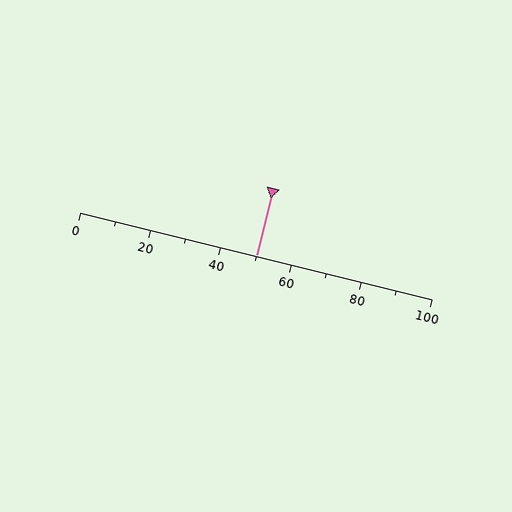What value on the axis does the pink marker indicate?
The marker indicates approximately 50.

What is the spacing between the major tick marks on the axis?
The major ticks are spaced 20 apart.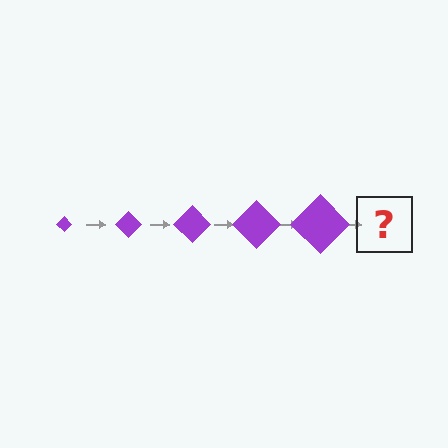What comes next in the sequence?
The next element should be a purple diamond, larger than the previous one.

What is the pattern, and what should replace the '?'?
The pattern is that the diamond gets progressively larger each step. The '?' should be a purple diamond, larger than the previous one.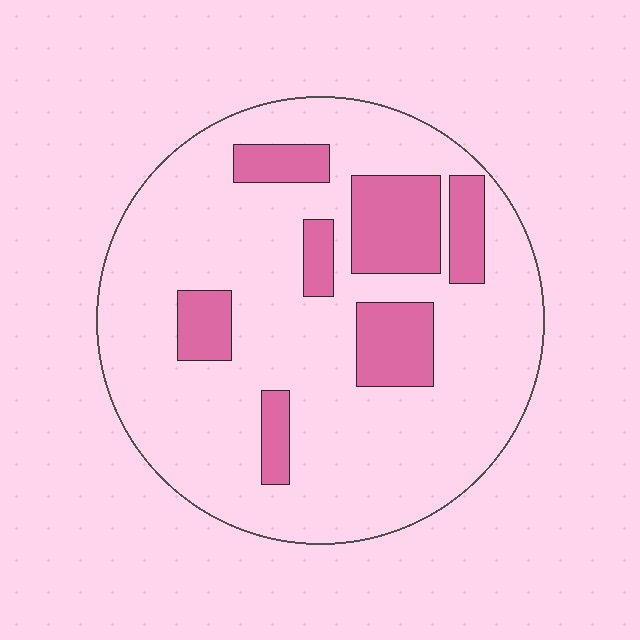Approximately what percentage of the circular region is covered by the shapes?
Approximately 20%.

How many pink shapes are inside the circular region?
7.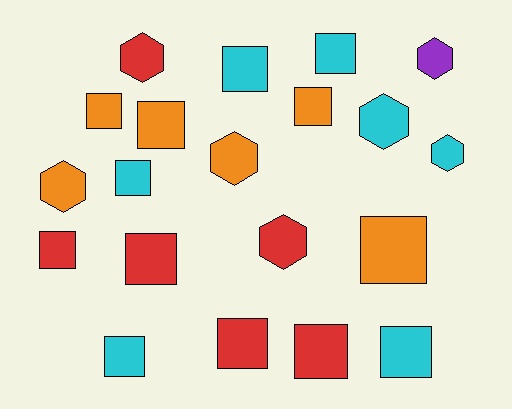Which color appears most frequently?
Cyan, with 7 objects.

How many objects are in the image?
There are 20 objects.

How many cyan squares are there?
There are 5 cyan squares.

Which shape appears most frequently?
Square, with 13 objects.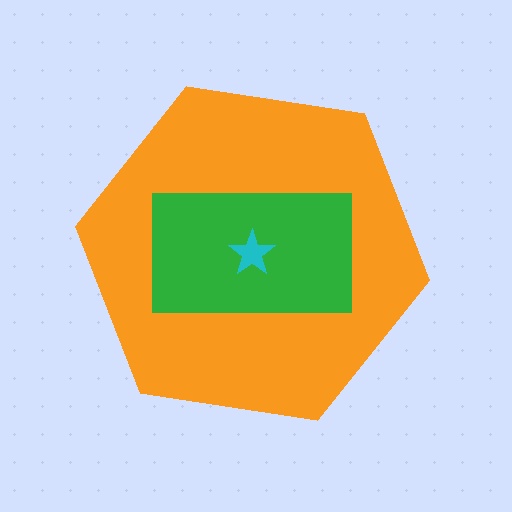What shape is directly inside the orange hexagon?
The green rectangle.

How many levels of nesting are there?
3.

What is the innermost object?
The cyan star.